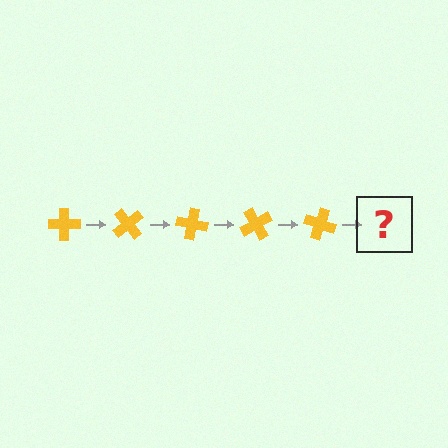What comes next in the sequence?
The next element should be a yellow cross rotated 250 degrees.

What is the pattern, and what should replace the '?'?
The pattern is that the cross rotates 50 degrees each step. The '?' should be a yellow cross rotated 250 degrees.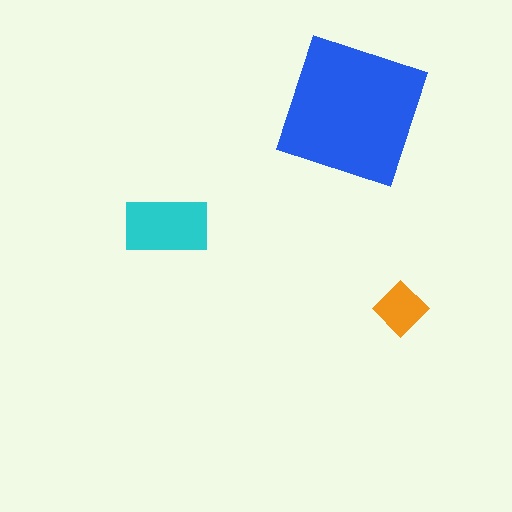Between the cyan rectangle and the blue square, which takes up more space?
The blue square.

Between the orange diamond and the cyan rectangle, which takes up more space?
The cyan rectangle.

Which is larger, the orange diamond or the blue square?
The blue square.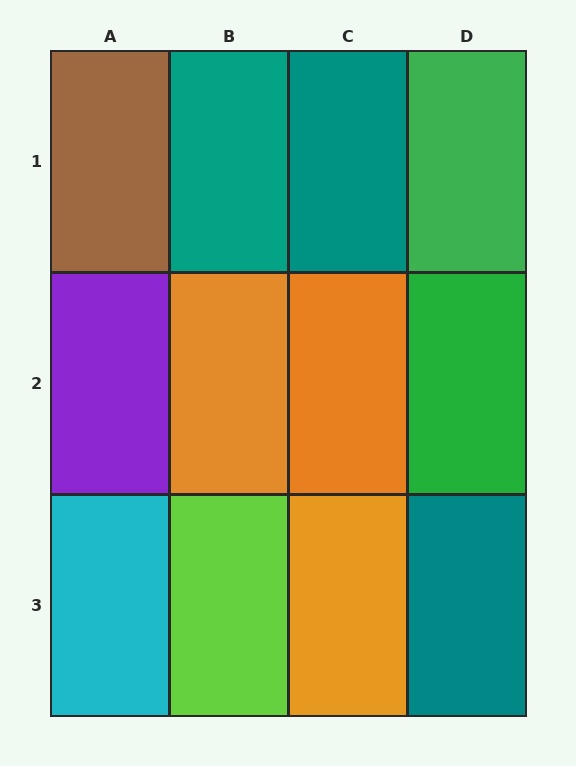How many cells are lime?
1 cell is lime.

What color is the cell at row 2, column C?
Orange.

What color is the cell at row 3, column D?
Teal.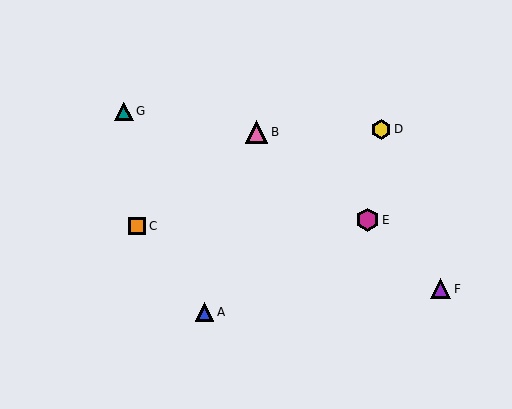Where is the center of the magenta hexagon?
The center of the magenta hexagon is at (367, 220).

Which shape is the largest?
The magenta hexagon (labeled E) is the largest.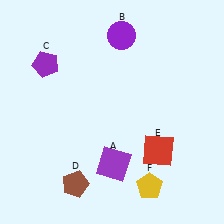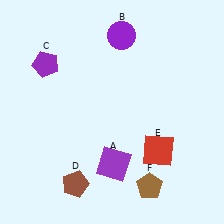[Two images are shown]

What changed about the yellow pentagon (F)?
In Image 1, F is yellow. In Image 2, it changed to brown.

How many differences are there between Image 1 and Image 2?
There is 1 difference between the two images.